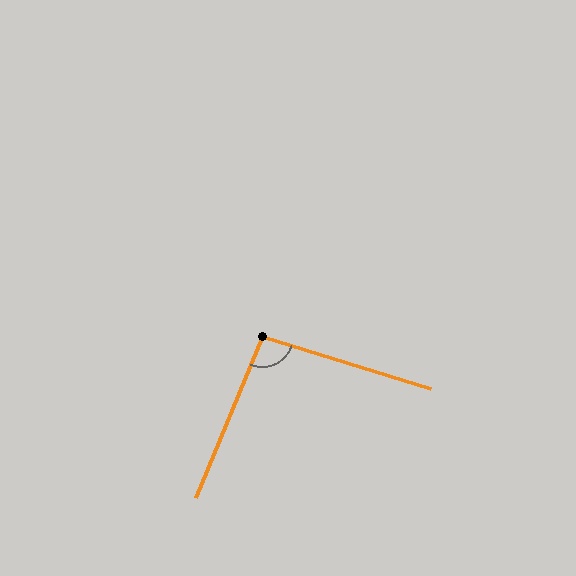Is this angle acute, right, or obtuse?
It is obtuse.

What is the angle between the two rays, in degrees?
Approximately 95 degrees.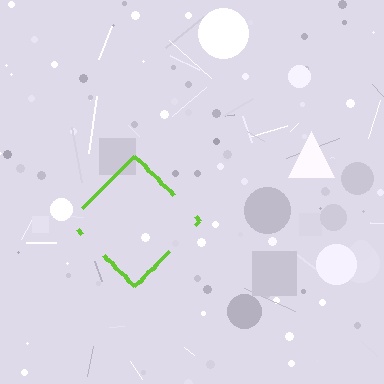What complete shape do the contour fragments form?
The contour fragments form a diamond.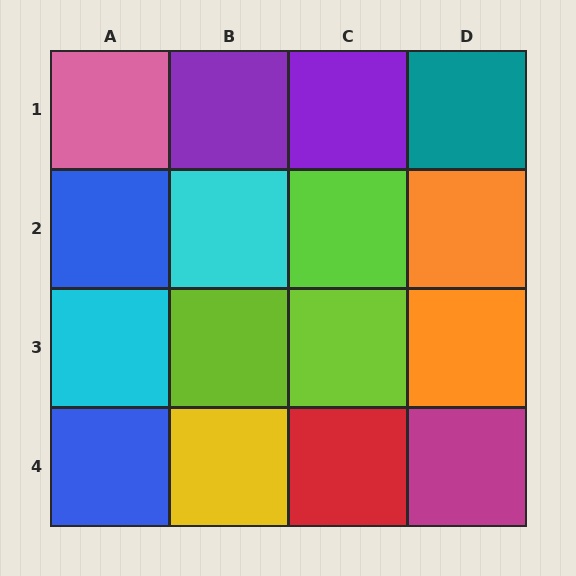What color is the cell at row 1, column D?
Teal.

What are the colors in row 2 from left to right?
Blue, cyan, lime, orange.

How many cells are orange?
2 cells are orange.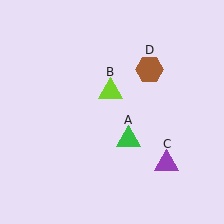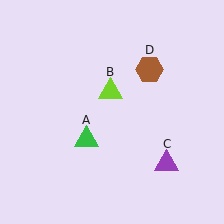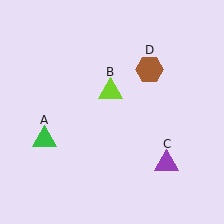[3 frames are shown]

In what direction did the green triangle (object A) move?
The green triangle (object A) moved left.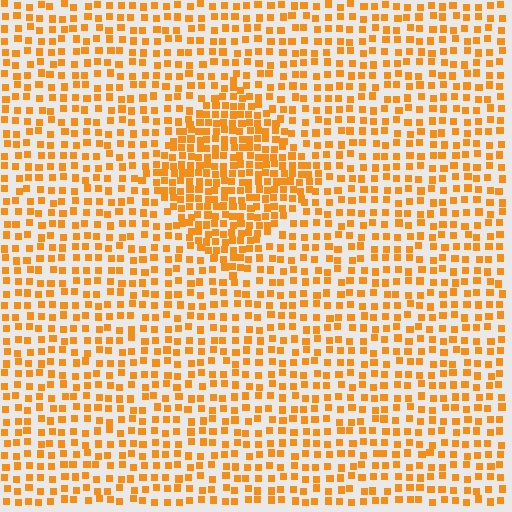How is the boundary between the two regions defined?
The boundary is defined by a change in element density (approximately 1.9x ratio). All elements are the same color, size, and shape.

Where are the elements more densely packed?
The elements are more densely packed inside the diamond boundary.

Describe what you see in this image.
The image contains small orange elements arranged at two different densities. A diamond-shaped region is visible where the elements are more densely packed than the surrounding area.